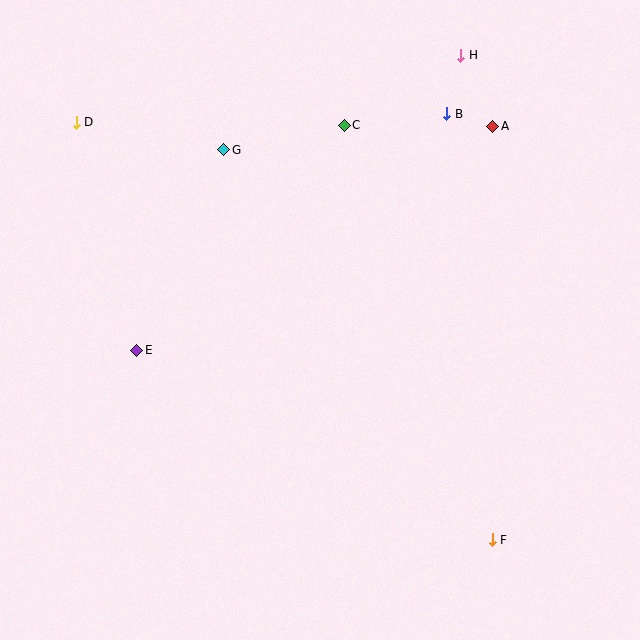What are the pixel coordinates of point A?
Point A is at (493, 126).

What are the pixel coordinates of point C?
Point C is at (344, 125).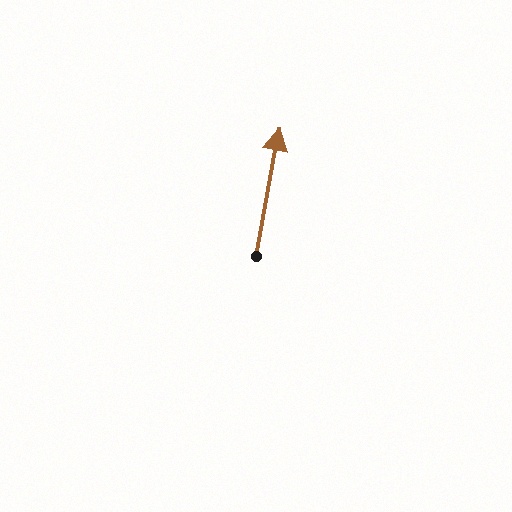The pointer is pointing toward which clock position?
Roughly 12 o'clock.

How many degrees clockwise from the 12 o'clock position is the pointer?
Approximately 10 degrees.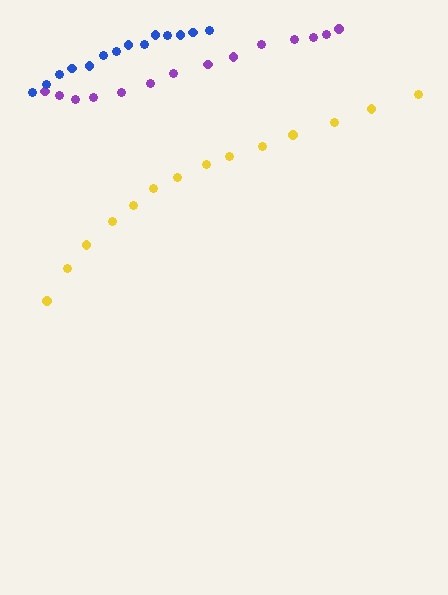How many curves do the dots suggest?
There are 3 distinct paths.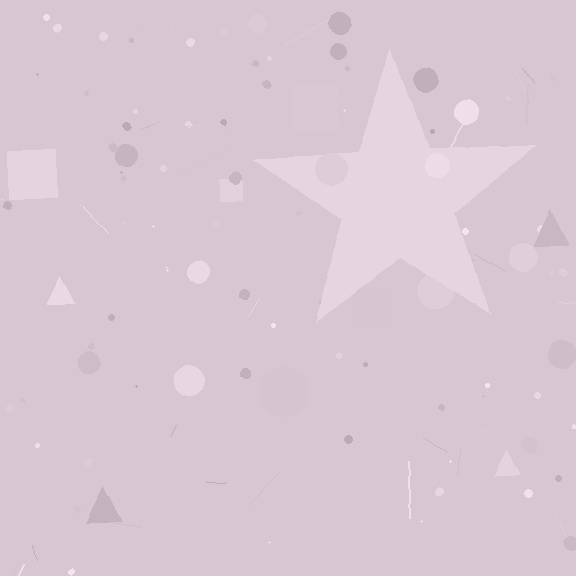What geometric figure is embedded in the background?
A star is embedded in the background.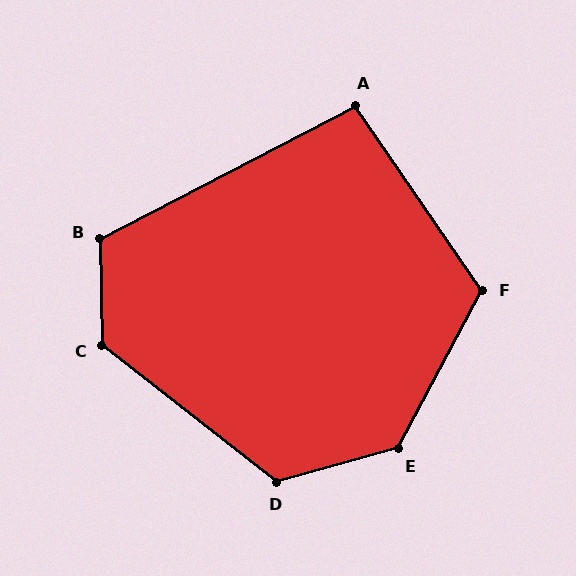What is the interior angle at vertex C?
Approximately 129 degrees (obtuse).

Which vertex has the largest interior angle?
E, at approximately 134 degrees.